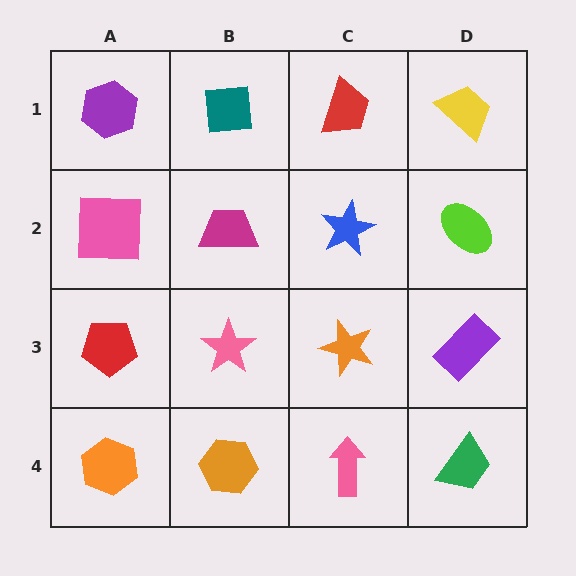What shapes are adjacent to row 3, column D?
A lime ellipse (row 2, column D), a green trapezoid (row 4, column D), an orange star (row 3, column C).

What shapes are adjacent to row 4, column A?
A red pentagon (row 3, column A), an orange hexagon (row 4, column B).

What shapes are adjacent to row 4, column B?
A pink star (row 3, column B), an orange hexagon (row 4, column A), a pink arrow (row 4, column C).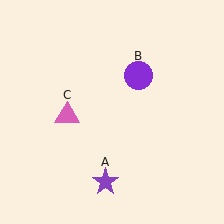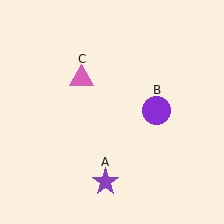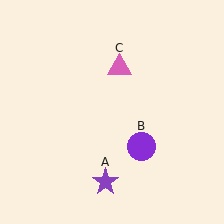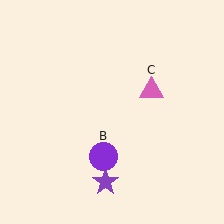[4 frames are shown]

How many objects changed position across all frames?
2 objects changed position: purple circle (object B), pink triangle (object C).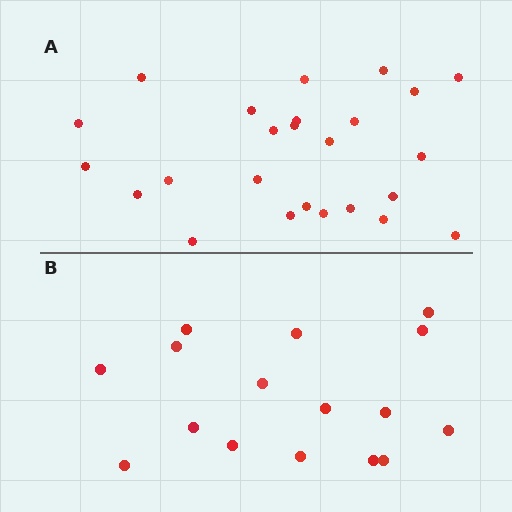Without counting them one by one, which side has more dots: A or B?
Region A (the top region) has more dots.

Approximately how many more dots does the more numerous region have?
Region A has roughly 8 or so more dots than region B.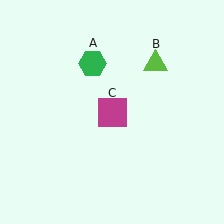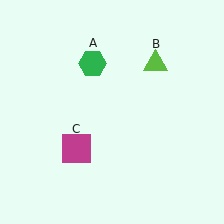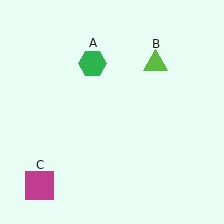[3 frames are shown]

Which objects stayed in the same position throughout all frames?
Green hexagon (object A) and lime triangle (object B) remained stationary.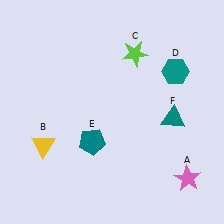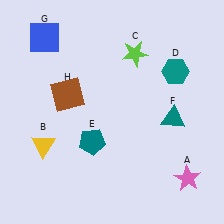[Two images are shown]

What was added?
A blue square (G), a brown square (H) were added in Image 2.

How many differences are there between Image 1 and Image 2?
There are 2 differences between the two images.